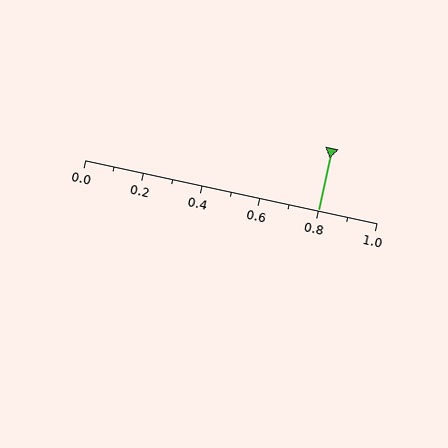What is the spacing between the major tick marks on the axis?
The major ticks are spaced 0.2 apart.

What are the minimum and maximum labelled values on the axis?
The axis runs from 0.0 to 1.0.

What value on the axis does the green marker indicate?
The marker indicates approximately 0.8.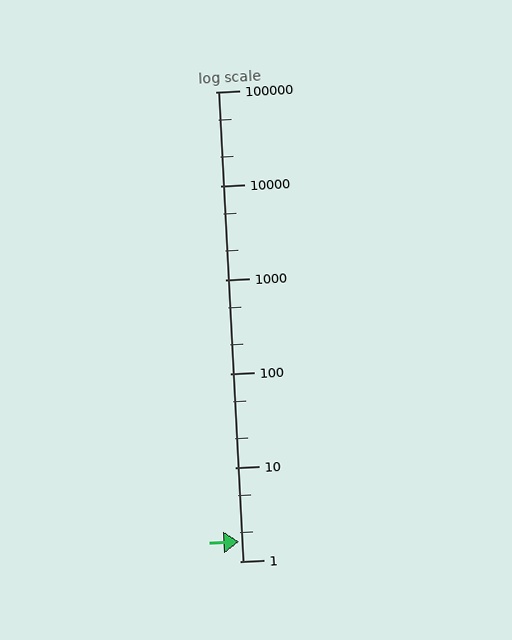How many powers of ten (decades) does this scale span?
The scale spans 5 decades, from 1 to 100000.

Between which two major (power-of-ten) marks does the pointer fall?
The pointer is between 1 and 10.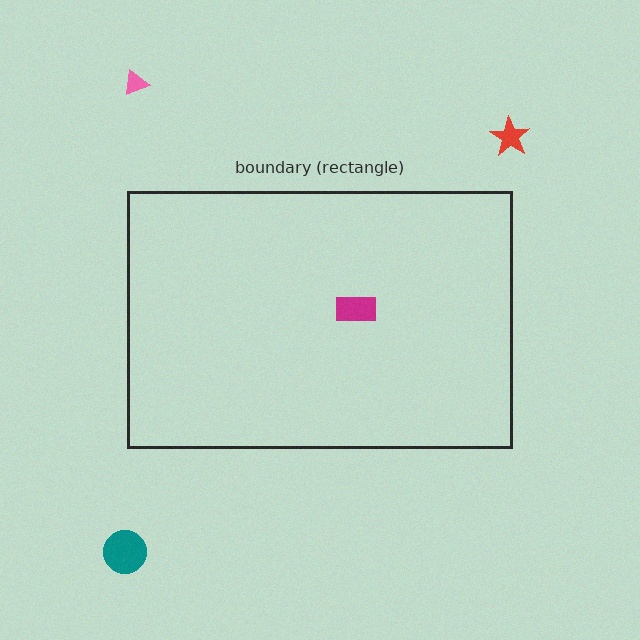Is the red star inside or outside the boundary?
Outside.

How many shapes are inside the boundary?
1 inside, 3 outside.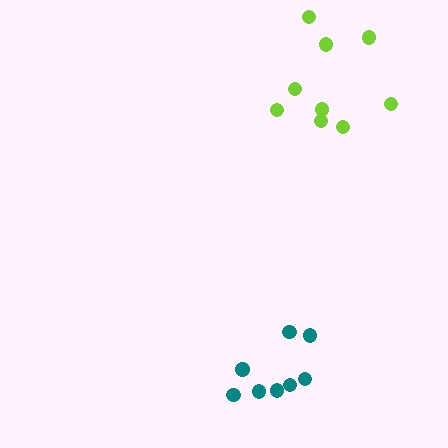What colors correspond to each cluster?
The clusters are colored: lime, teal.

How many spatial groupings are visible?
There are 2 spatial groupings.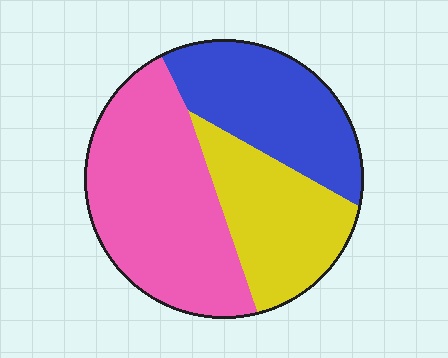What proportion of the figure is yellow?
Yellow covers around 25% of the figure.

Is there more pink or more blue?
Pink.